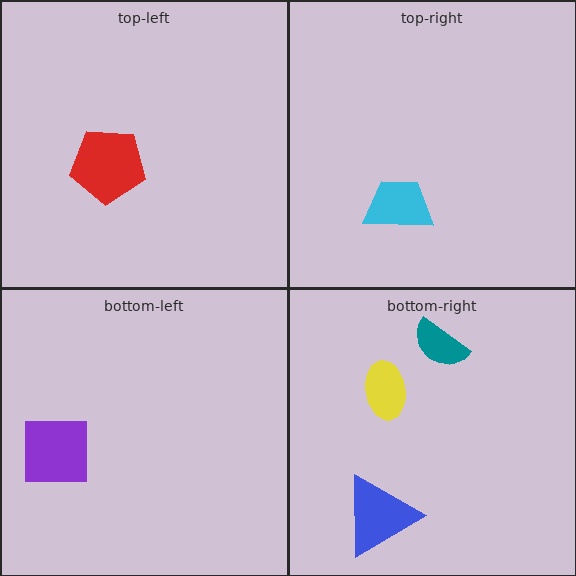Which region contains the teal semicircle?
The bottom-right region.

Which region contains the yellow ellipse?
The bottom-right region.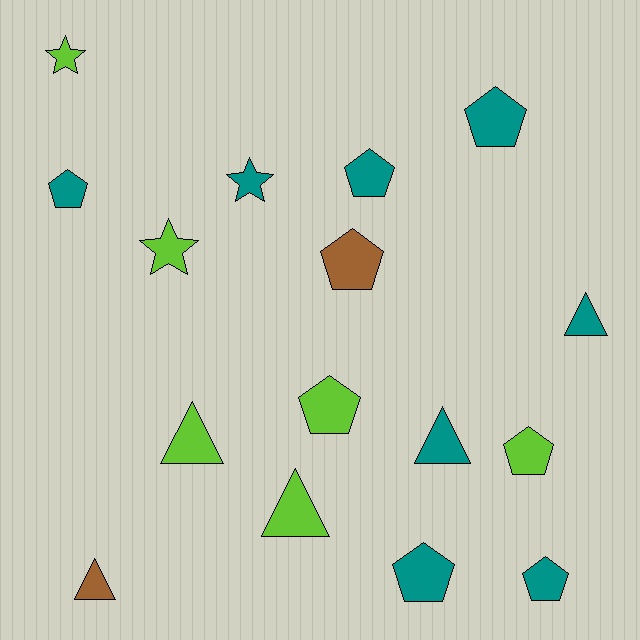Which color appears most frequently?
Teal, with 8 objects.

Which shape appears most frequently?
Pentagon, with 8 objects.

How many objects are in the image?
There are 16 objects.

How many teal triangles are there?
There are 2 teal triangles.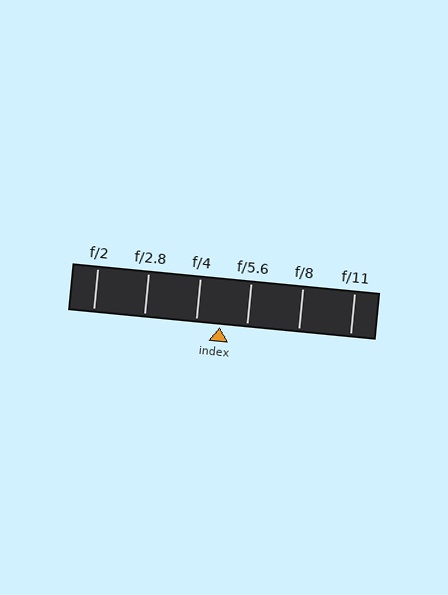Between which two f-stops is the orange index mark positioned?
The index mark is between f/4 and f/5.6.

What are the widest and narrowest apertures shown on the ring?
The widest aperture shown is f/2 and the narrowest is f/11.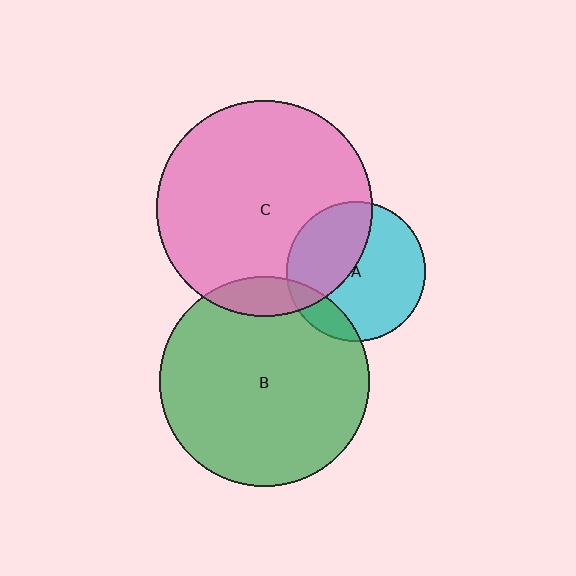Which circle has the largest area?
Circle C (pink).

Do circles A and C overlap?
Yes.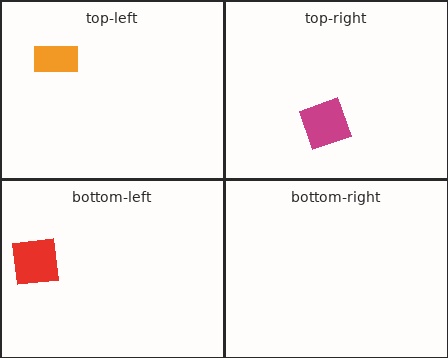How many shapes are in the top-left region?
1.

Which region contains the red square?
The bottom-left region.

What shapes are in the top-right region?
The magenta diamond.